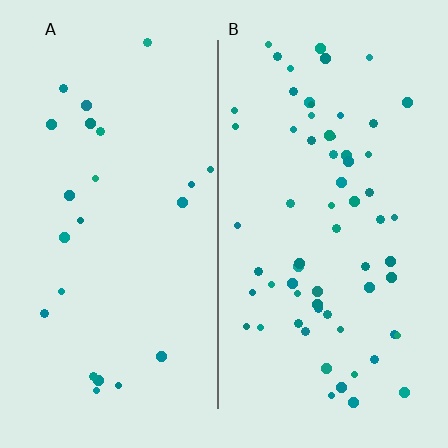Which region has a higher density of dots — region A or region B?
B (the right).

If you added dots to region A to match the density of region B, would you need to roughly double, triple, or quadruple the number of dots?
Approximately triple.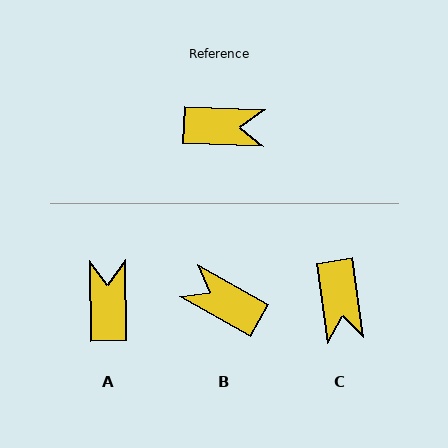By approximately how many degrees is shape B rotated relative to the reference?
Approximately 152 degrees counter-clockwise.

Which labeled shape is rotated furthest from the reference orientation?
B, about 152 degrees away.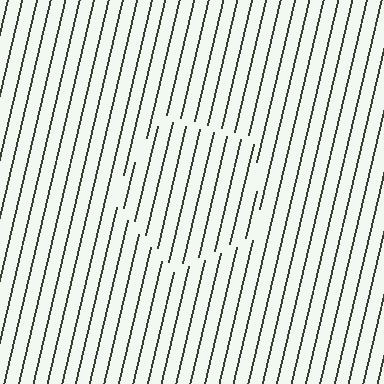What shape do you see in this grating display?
An illusory pentagon. The interior of the shape contains the same grating, shifted by half a period — the contour is defined by the phase discontinuity where line-ends from the inner and outer gratings abut.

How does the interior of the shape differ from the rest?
The interior of the shape contains the same grating, shifted by half a period — the contour is defined by the phase discontinuity where line-ends from the inner and outer gratings abut.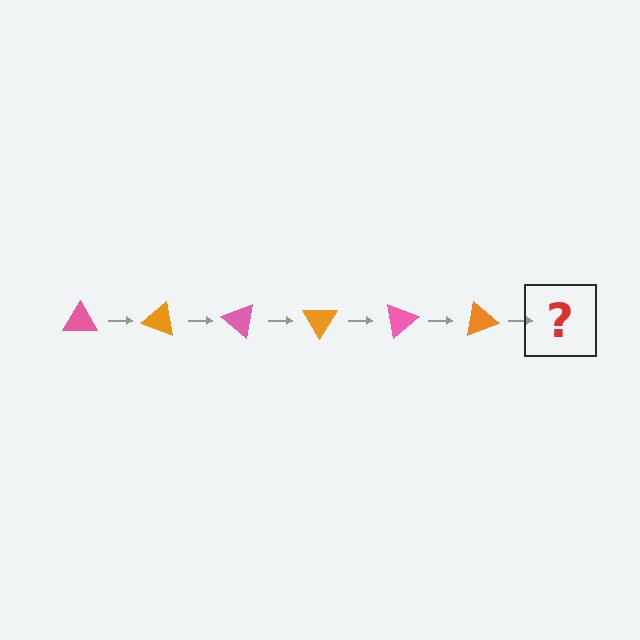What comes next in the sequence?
The next element should be a pink triangle, rotated 120 degrees from the start.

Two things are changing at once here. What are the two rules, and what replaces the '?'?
The two rules are that it rotates 20 degrees each step and the color cycles through pink and orange. The '?' should be a pink triangle, rotated 120 degrees from the start.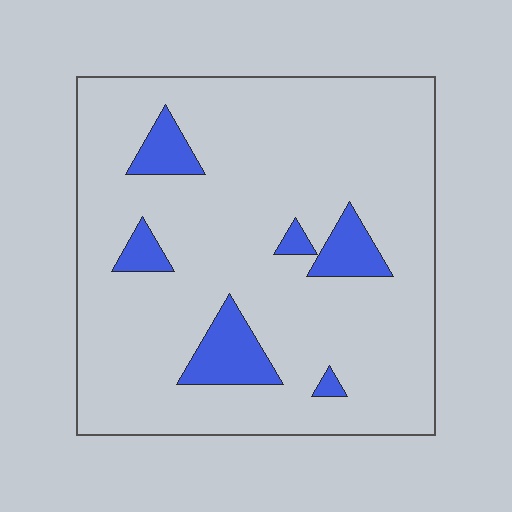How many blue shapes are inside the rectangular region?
6.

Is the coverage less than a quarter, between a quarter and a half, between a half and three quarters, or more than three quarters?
Less than a quarter.